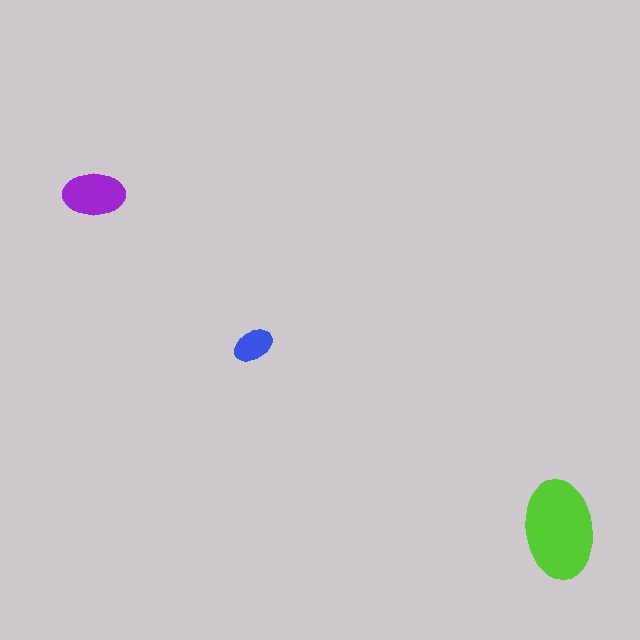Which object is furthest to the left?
The purple ellipse is leftmost.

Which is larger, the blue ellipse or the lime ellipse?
The lime one.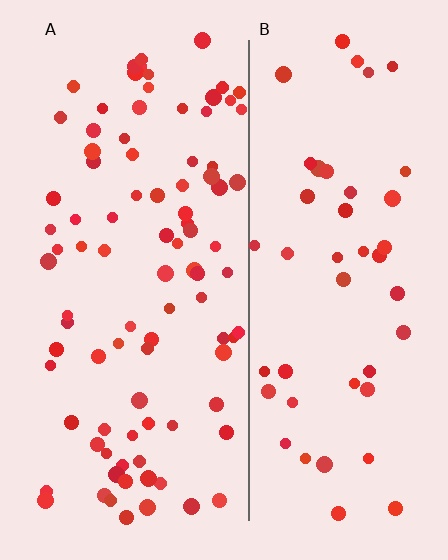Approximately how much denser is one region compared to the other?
Approximately 1.9× — region A over region B.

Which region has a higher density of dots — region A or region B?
A (the left).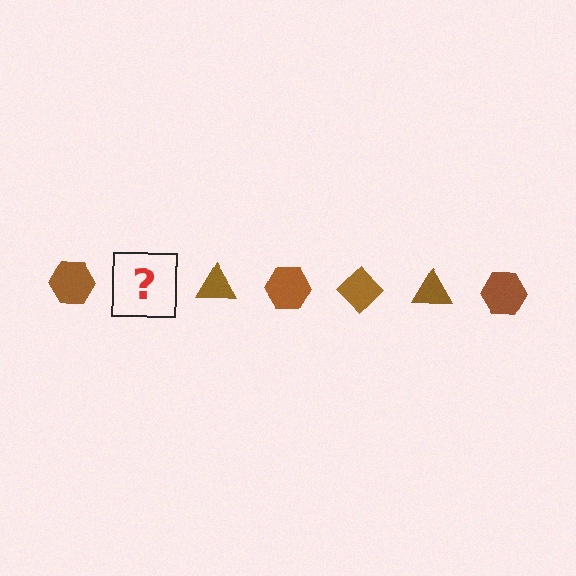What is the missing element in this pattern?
The missing element is a brown diamond.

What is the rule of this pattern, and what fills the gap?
The rule is that the pattern cycles through hexagon, diamond, triangle shapes in brown. The gap should be filled with a brown diamond.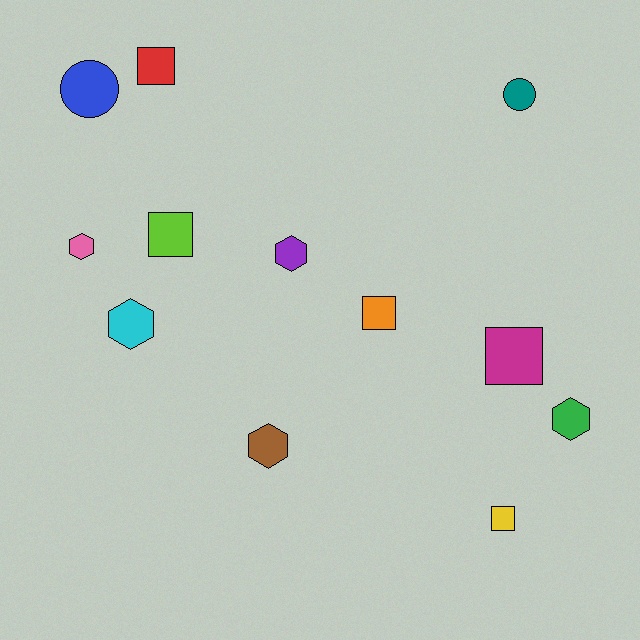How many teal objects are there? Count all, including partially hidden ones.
There is 1 teal object.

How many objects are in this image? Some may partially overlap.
There are 12 objects.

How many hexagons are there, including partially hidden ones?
There are 5 hexagons.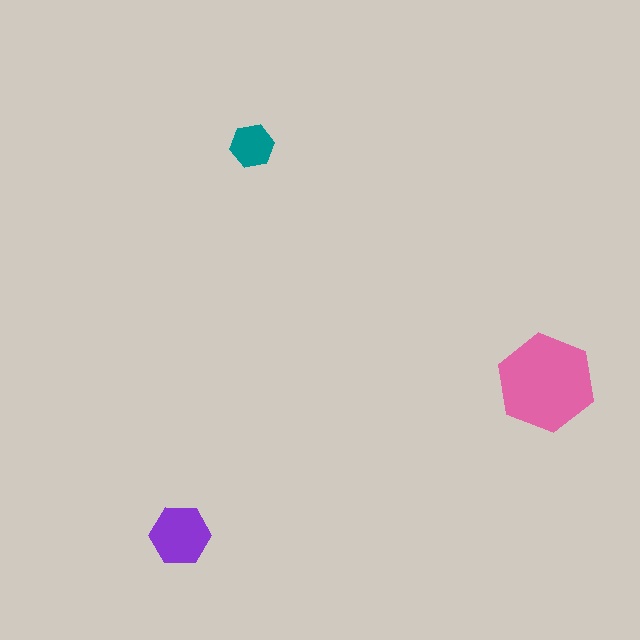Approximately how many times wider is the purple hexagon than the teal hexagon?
About 1.5 times wider.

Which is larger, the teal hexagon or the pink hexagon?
The pink one.